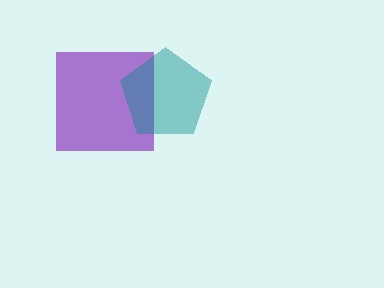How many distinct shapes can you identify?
There are 2 distinct shapes: a purple square, a teal pentagon.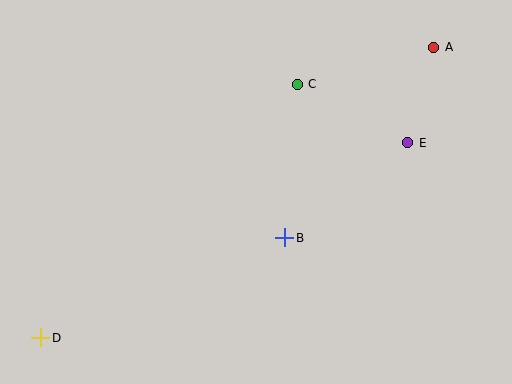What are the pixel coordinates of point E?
Point E is at (408, 143).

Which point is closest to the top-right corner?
Point A is closest to the top-right corner.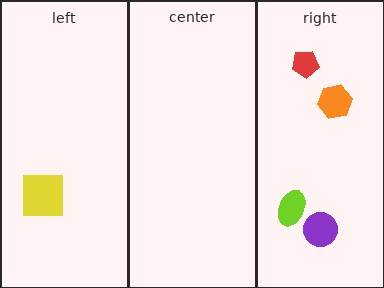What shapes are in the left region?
The yellow square.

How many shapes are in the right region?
4.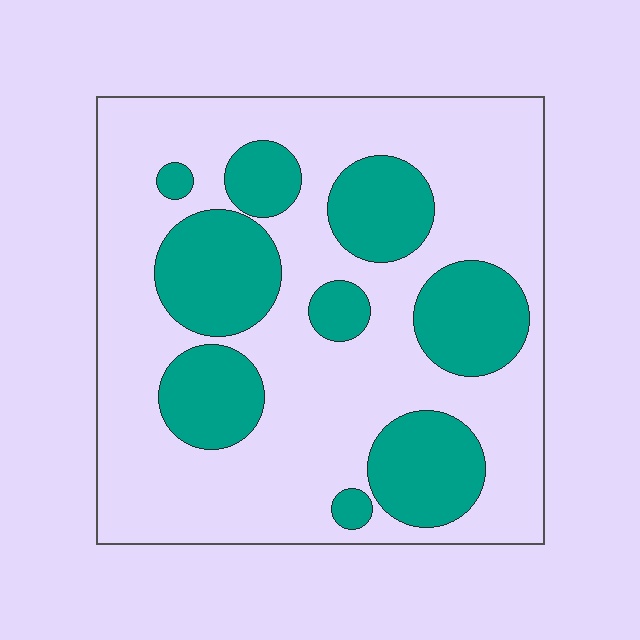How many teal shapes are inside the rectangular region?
9.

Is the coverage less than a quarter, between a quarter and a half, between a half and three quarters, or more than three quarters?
Between a quarter and a half.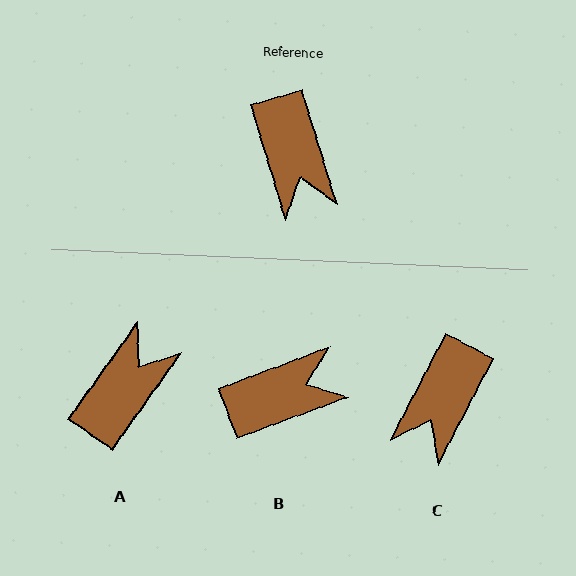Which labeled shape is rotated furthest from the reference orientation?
A, about 128 degrees away.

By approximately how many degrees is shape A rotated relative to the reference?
Approximately 128 degrees counter-clockwise.